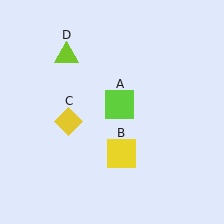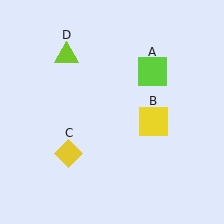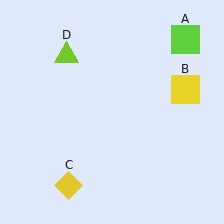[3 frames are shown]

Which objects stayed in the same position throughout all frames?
Lime triangle (object D) remained stationary.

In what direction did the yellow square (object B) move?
The yellow square (object B) moved up and to the right.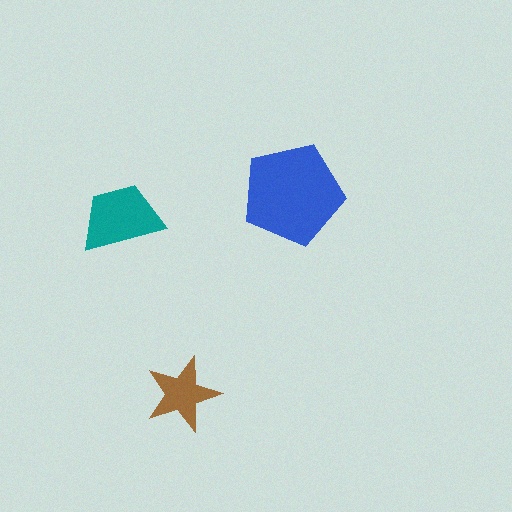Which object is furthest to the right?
The blue pentagon is rightmost.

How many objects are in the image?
There are 3 objects in the image.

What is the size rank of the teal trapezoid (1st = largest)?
2nd.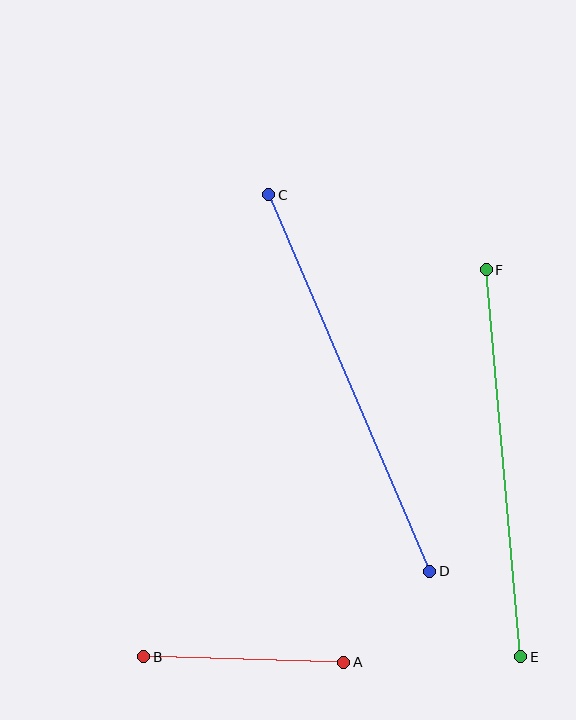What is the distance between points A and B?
The distance is approximately 200 pixels.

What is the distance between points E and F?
The distance is approximately 388 pixels.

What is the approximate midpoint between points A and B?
The midpoint is at approximately (244, 660) pixels.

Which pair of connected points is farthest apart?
Points C and D are farthest apart.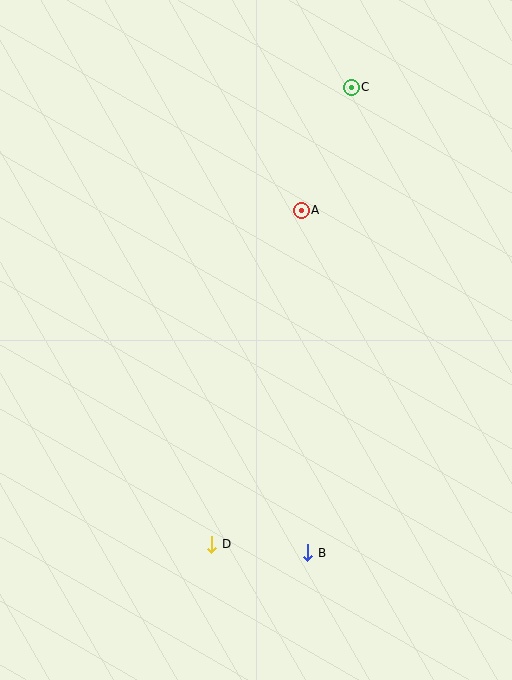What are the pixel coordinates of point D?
Point D is at (212, 544).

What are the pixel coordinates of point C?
Point C is at (351, 87).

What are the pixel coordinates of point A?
Point A is at (301, 210).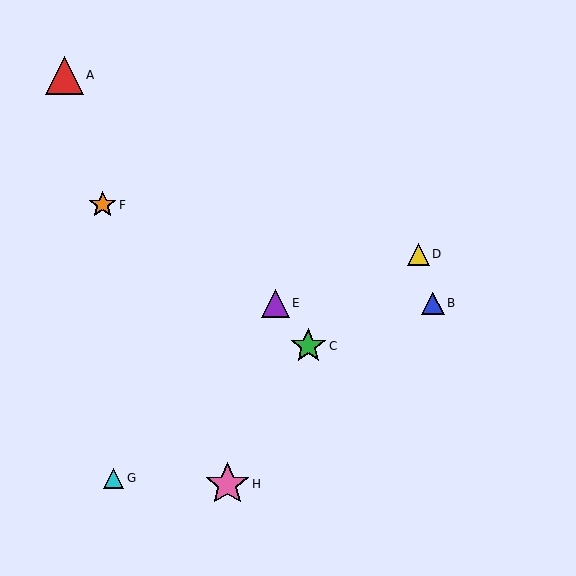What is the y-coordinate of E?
Object E is at y≈303.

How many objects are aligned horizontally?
2 objects (B, E) are aligned horizontally.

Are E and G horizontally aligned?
No, E is at y≈303 and G is at y≈478.